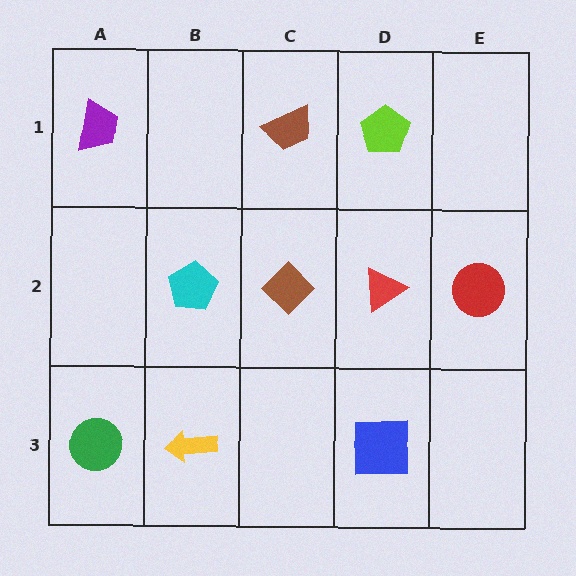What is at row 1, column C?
A brown trapezoid.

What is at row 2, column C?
A brown diamond.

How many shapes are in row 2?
4 shapes.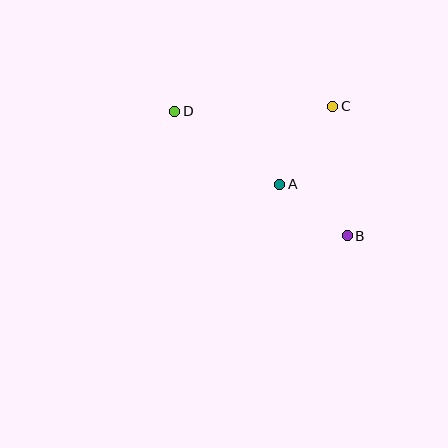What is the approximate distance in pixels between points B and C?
The distance between B and C is approximately 130 pixels.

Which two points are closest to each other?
Points A and B are closest to each other.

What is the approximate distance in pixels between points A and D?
The distance between A and D is approximately 128 pixels.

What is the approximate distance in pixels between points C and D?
The distance between C and D is approximately 158 pixels.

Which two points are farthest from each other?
Points B and D are farthest from each other.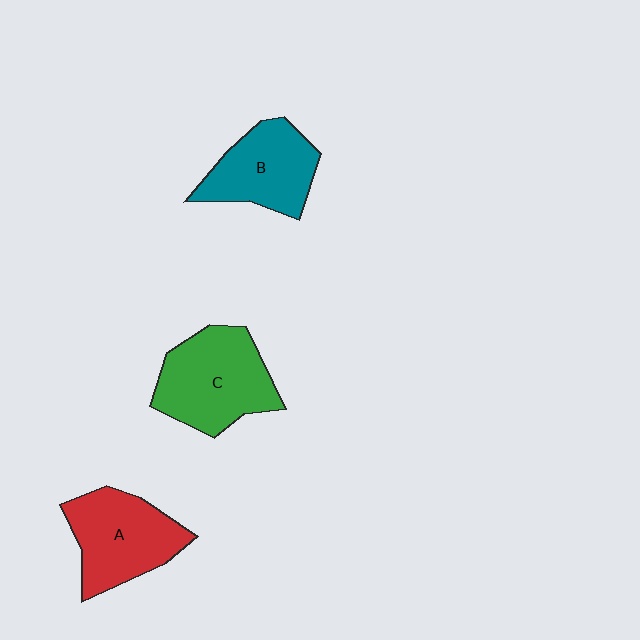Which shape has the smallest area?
Shape B (teal).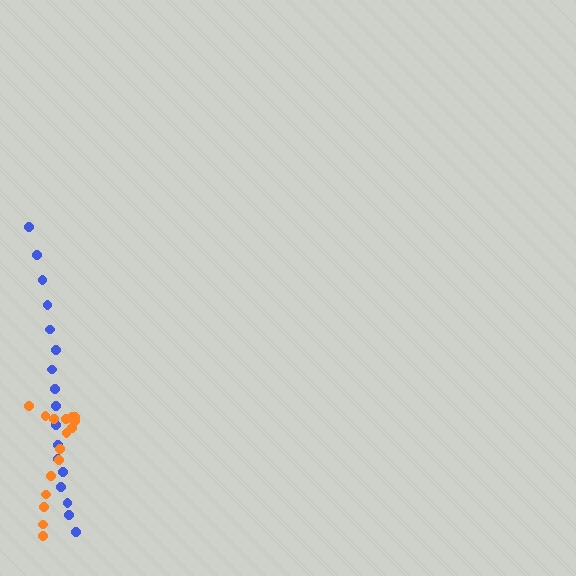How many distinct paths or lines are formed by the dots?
There are 2 distinct paths.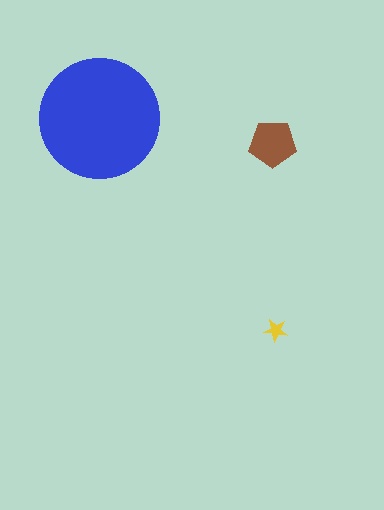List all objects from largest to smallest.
The blue circle, the brown pentagon, the yellow star.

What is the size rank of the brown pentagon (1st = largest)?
2nd.